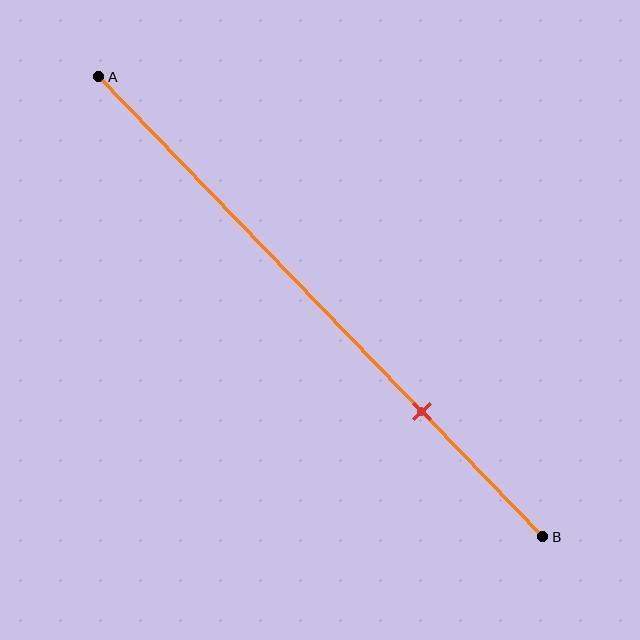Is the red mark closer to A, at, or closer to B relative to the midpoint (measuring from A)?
The red mark is closer to point B than the midpoint of segment AB.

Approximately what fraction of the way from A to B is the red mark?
The red mark is approximately 75% of the way from A to B.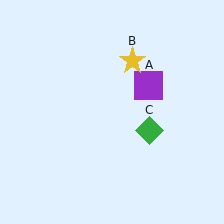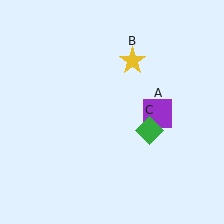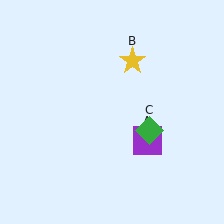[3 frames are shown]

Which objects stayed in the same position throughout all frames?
Yellow star (object B) and green diamond (object C) remained stationary.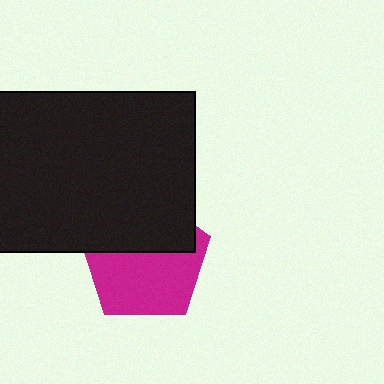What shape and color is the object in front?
The object in front is a black rectangle.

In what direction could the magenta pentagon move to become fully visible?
The magenta pentagon could move down. That would shift it out from behind the black rectangle entirely.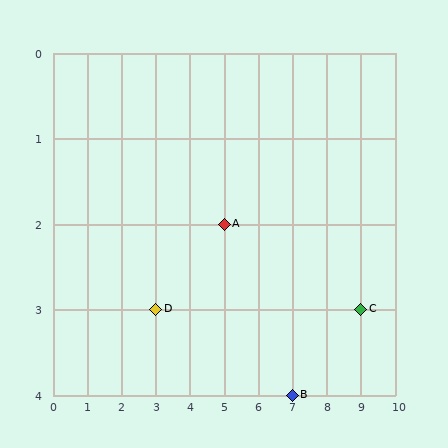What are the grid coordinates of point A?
Point A is at grid coordinates (5, 2).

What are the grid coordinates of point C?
Point C is at grid coordinates (9, 3).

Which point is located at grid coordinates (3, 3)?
Point D is at (3, 3).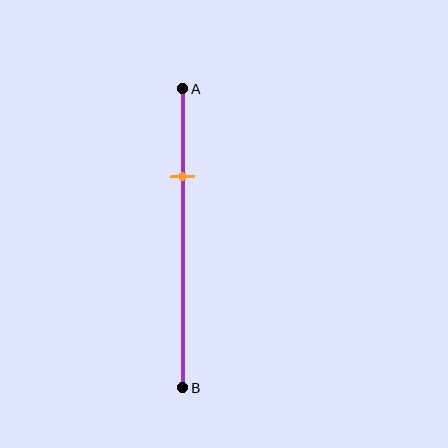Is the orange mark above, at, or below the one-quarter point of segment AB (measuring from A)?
The orange mark is below the one-quarter point of segment AB.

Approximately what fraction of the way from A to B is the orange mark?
The orange mark is approximately 30% of the way from A to B.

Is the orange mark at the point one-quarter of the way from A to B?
No, the mark is at about 30% from A, not at the 25% one-quarter point.